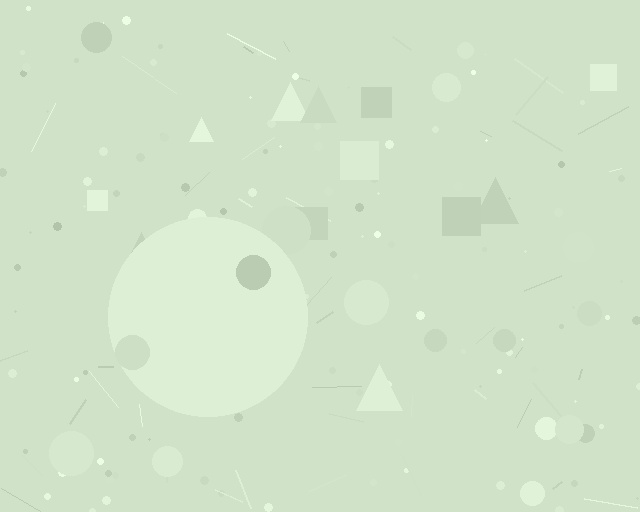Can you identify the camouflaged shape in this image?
The camouflaged shape is a circle.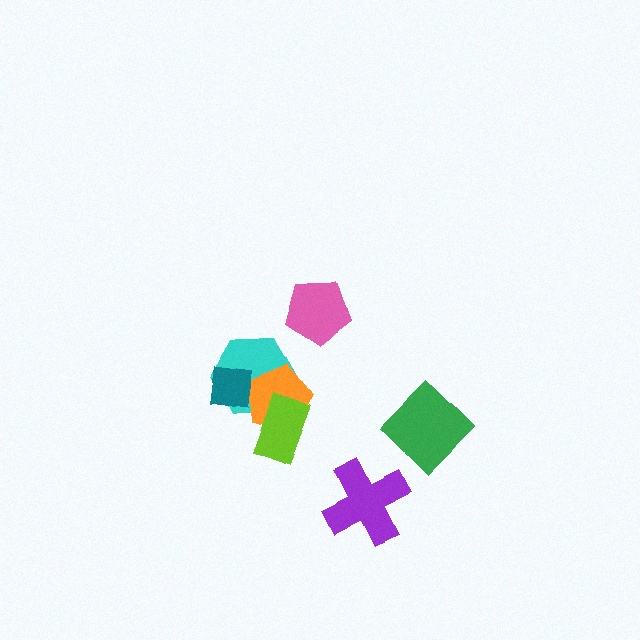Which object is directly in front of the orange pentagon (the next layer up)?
The teal square is directly in front of the orange pentagon.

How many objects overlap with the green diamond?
0 objects overlap with the green diamond.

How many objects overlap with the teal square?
2 objects overlap with the teal square.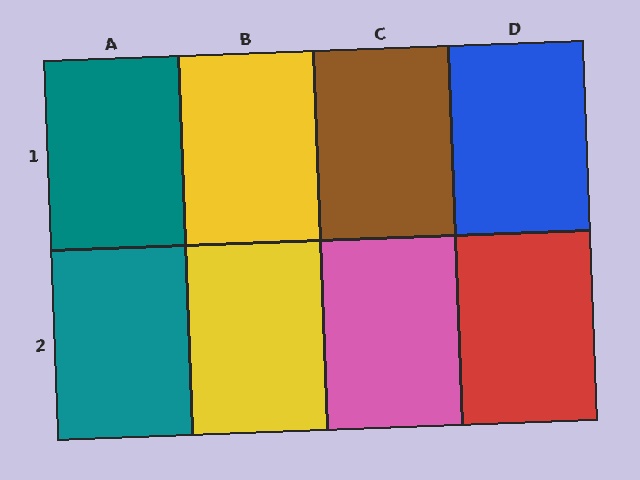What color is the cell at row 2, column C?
Pink.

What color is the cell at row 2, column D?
Red.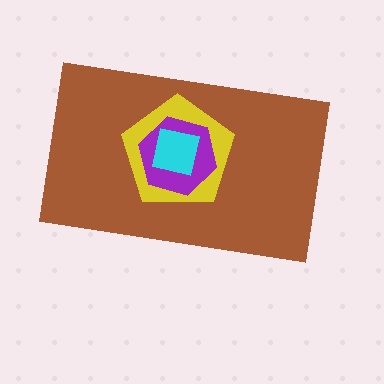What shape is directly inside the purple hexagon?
The cyan square.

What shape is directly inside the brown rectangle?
The yellow pentagon.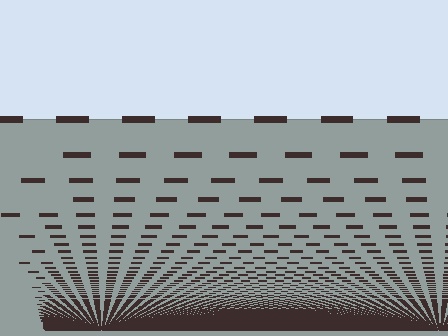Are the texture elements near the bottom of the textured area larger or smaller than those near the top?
Smaller. The gradient is inverted — elements near the bottom are smaller and denser.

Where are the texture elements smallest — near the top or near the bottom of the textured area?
Near the bottom.